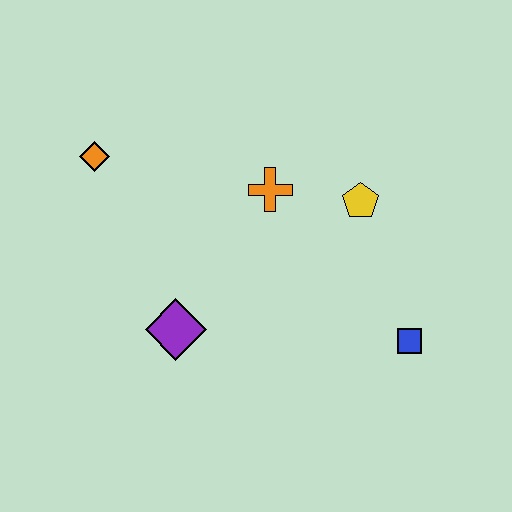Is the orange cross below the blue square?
No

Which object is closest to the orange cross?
The yellow pentagon is closest to the orange cross.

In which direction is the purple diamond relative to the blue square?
The purple diamond is to the left of the blue square.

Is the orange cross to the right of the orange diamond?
Yes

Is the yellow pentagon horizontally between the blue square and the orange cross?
Yes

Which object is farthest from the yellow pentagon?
The orange diamond is farthest from the yellow pentagon.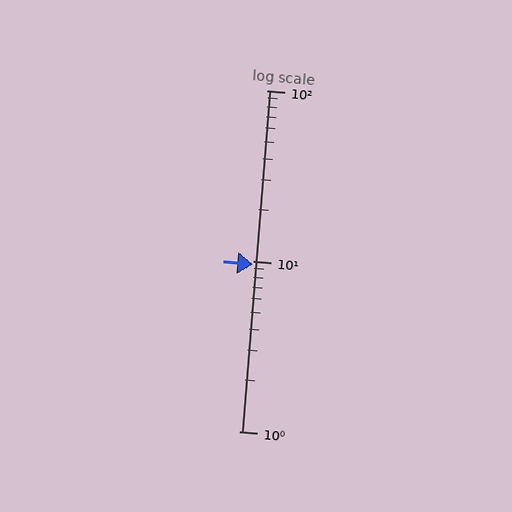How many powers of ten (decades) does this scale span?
The scale spans 2 decades, from 1 to 100.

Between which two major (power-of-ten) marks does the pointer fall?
The pointer is between 1 and 10.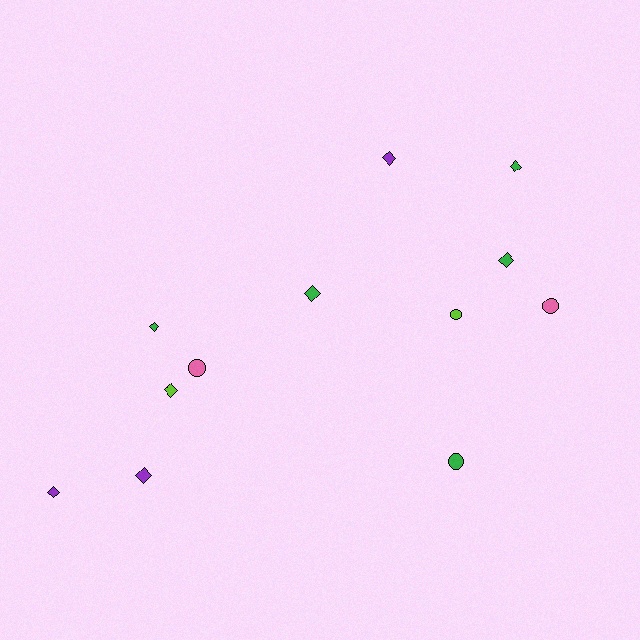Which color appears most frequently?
Green, with 5 objects.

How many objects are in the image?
There are 12 objects.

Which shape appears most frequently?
Diamond, with 8 objects.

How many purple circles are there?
There are no purple circles.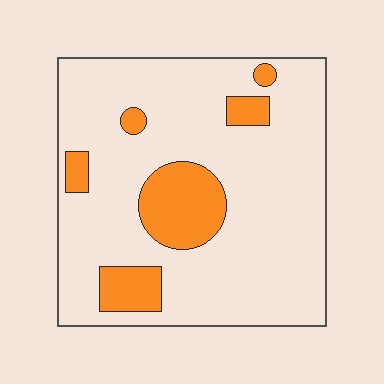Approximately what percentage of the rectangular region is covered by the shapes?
Approximately 15%.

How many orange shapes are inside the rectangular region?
6.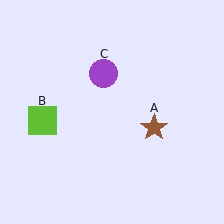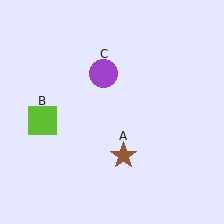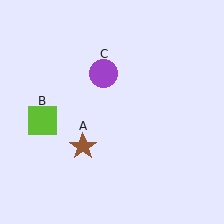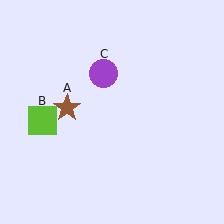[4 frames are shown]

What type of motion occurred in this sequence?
The brown star (object A) rotated clockwise around the center of the scene.